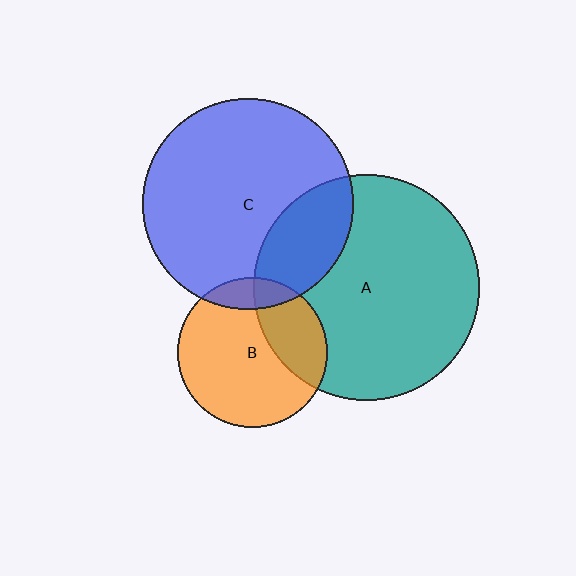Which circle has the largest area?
Circle A (teal).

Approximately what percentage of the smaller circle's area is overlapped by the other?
Approximately 25%.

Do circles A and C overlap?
Yes.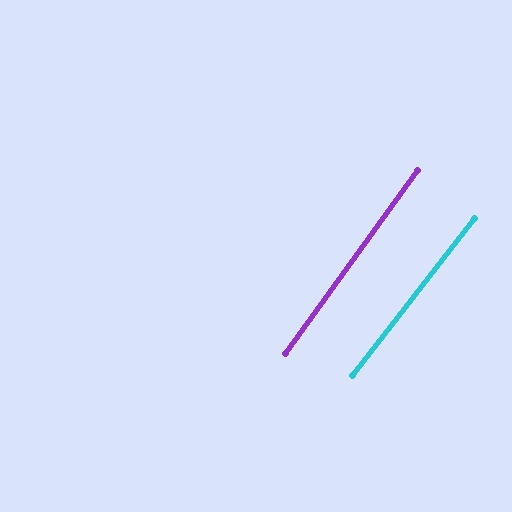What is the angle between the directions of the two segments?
Approximately 2 degrees.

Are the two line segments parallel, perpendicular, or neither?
Parallel — their directions differ by only 1.8°.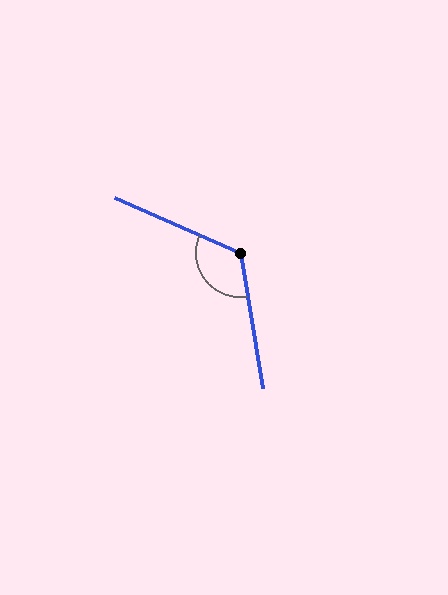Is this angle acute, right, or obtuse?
It is obtuse.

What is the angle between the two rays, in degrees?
Approximately 123 degrees.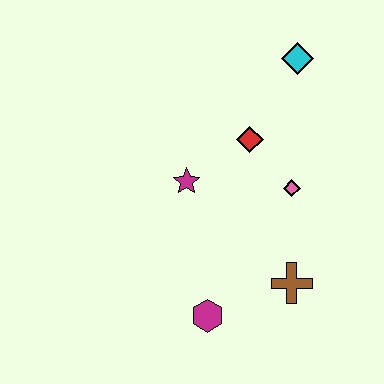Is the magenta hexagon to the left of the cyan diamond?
Yes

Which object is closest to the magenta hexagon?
The brown cross is closest to the magenta hexagon.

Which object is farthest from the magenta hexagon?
The cyan diamond is farthest from the magenta hexagon.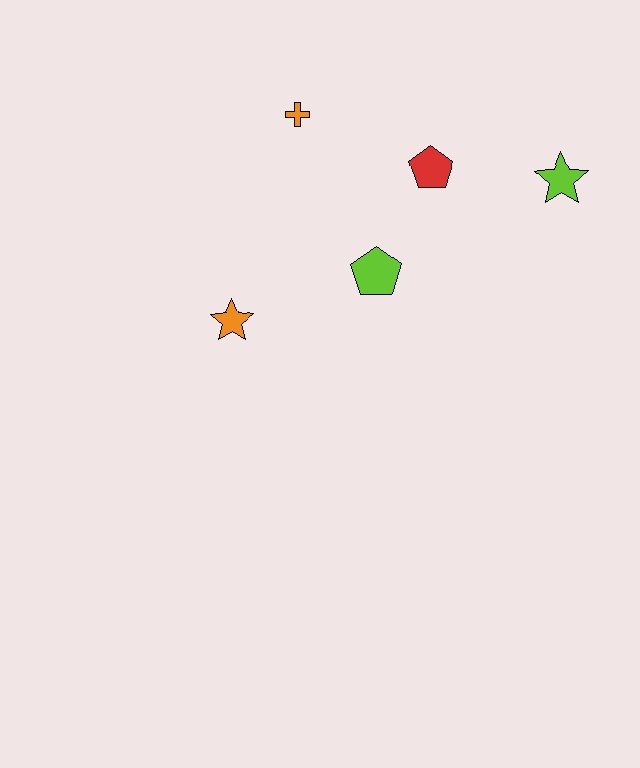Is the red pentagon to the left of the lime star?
Yes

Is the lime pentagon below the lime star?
Yes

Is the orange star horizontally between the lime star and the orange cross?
No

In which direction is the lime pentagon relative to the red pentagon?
The lime pentagon is below the red pentagon.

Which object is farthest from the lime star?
The orange star is farthest from the lime star.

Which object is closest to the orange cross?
The red pentagon is closest to the orange cross.